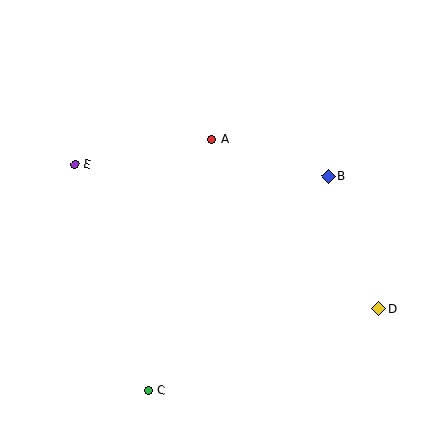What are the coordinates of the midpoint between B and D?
The midpoint between B and D is at (354, 242).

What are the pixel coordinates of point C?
Point C is at (148, 390).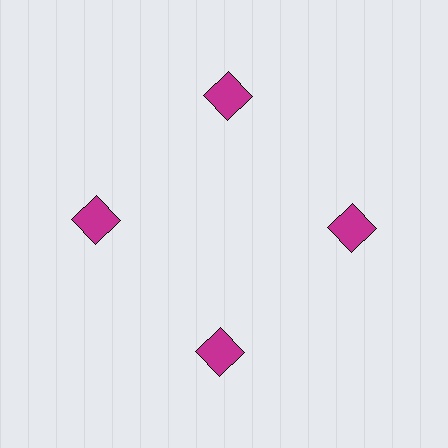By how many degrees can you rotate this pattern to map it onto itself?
The pattern maps onto itself every 90 degrees of rotation.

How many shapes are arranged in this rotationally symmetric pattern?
There are 4 shapes, arranged in 4 groups of 1.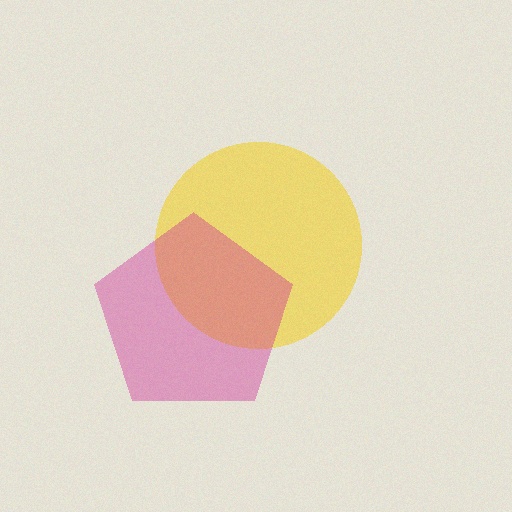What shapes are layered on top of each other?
The layered shapes are: a yellow circle, a magenta pentagon.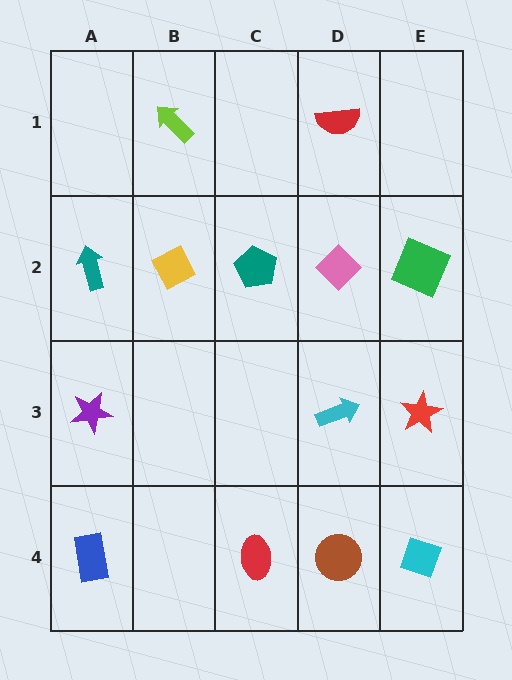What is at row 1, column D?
A red semicircle.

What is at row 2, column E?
A green square.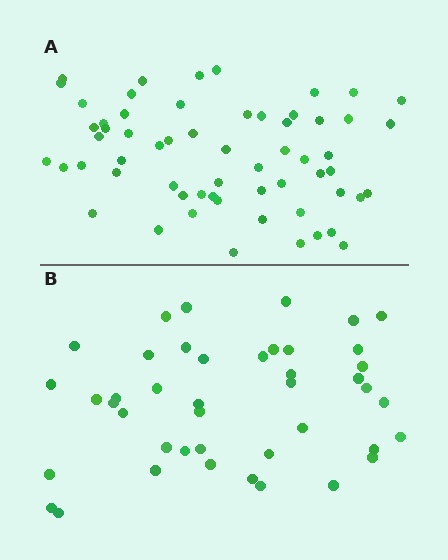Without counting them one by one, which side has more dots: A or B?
Region A (the top region) has more dots.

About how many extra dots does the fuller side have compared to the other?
Region A has approximately 15 more dots than region B.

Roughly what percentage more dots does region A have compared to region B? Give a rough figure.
About 40% more.